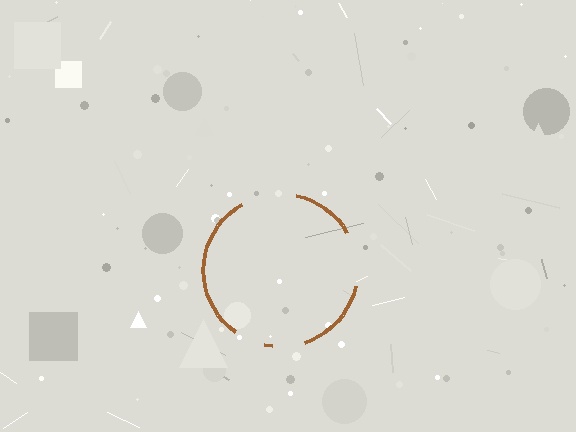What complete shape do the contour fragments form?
The contour fragments form a circle.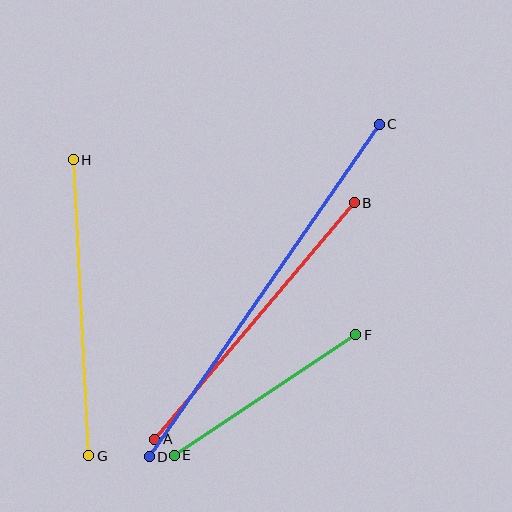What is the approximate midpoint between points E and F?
The midpoint is at approximately (265, 395) pixels.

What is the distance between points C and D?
The distance is approximately 405 pixels.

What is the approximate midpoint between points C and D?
The midpoint is at approximately (264, 290) pixels.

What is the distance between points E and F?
The distance is approximately 218 pixels.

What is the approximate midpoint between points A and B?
The midpoint is at approximately (255, 321) pixels.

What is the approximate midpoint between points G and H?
The midpoint is at approximately (81, 308) pixels.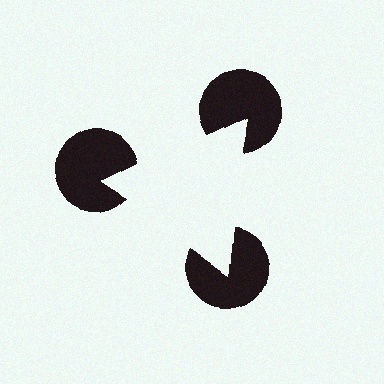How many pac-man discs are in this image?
There are 3 — one at each vertex of the illusory triangle.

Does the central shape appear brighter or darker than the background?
It typically appears slightly brighter than the background, even though no actual brightness change is drawn.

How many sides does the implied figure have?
3 sides.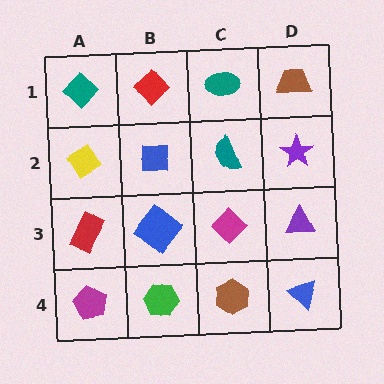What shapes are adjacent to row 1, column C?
A teal semicircle (row 2, column C), a red diamond (row 1, column B), a brown trapezoid (row 1, column D).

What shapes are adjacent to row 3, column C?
A teal semicircle (row 2, column C), a brown hexagon (row 4, column C), a blue diamond (row 3, column B), a purple triangle (row 3, column D).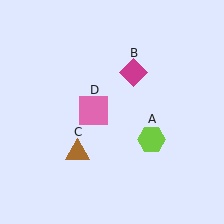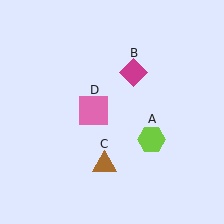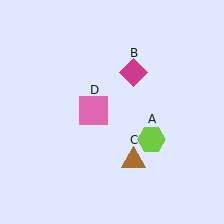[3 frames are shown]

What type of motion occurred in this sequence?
The brown triangle (object C) rotated counterclockwise around the center of the scene.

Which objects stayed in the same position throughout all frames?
Lime hexagon (object A) and magenta diamond (object B) and pink square (object D) remained stationary.